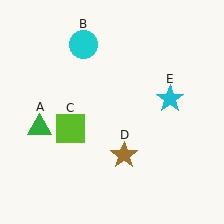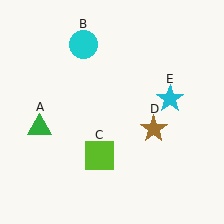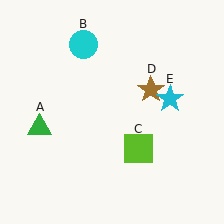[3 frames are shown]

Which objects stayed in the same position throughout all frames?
Green triangle (object A) and cyan circle (object B) and cyan star (object E) remained stationary.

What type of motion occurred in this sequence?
The lime square (object C), brown star (object D) rotated counterclockwise around the center of the scene.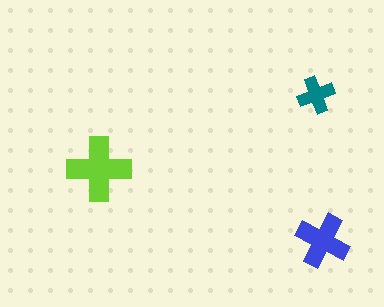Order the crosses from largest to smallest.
the lime one, the blue one, the teal one.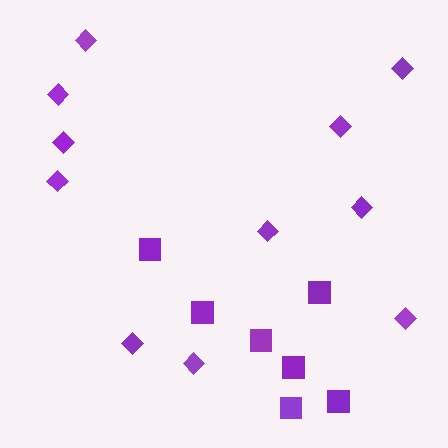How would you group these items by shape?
There are 2 groups: one group of squares (7) and one group of diamonds (11).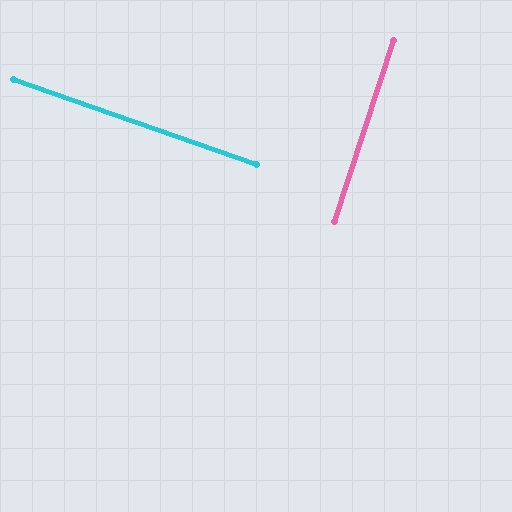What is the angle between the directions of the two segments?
Approximately 89 degrees.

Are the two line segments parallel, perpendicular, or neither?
Perpendicular — they meet at approximately 89°.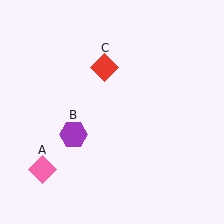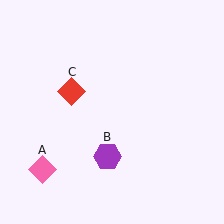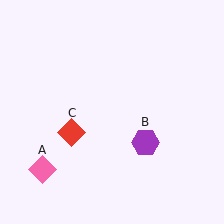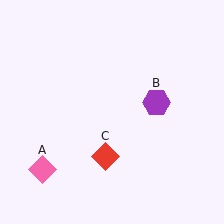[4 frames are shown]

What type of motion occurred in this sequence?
The purple hexagon (object B), red diamond (object C) rotated counterclockwise around the center of the scene.